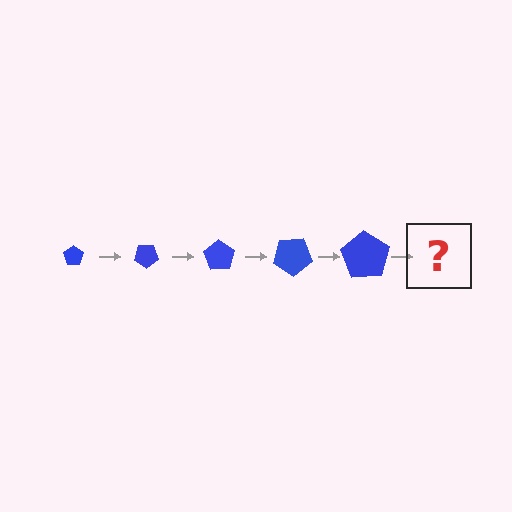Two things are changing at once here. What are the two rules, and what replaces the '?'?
The two rules are that the pentagon grows larger each step and it rotates 35 degrees each step. The '?' should be a pentagon, larger than the previous one and rotated 175 degrees from the start.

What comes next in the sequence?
The next element should be a pentagon, larger than the previous one and rotated 175 degrees from the start.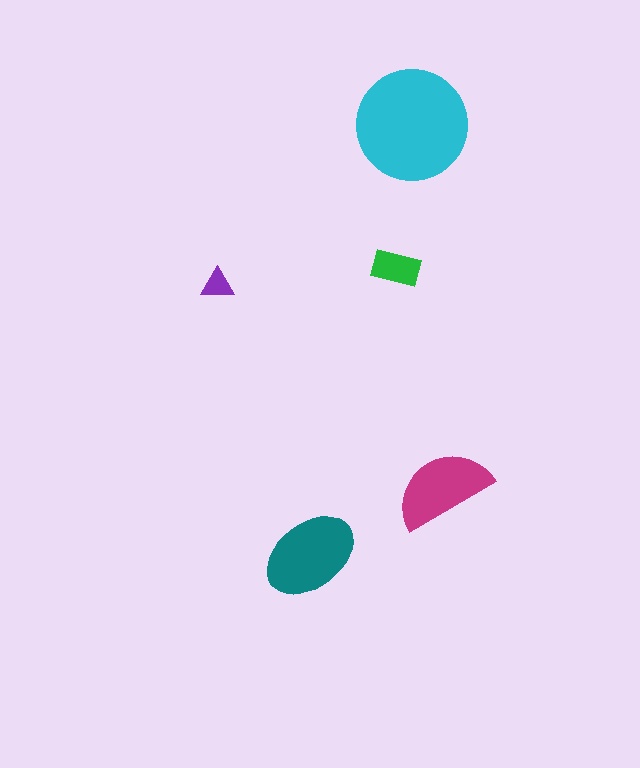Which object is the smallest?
The purple triangle.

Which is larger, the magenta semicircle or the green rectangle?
The magenta semicircle.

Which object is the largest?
The cyan circle.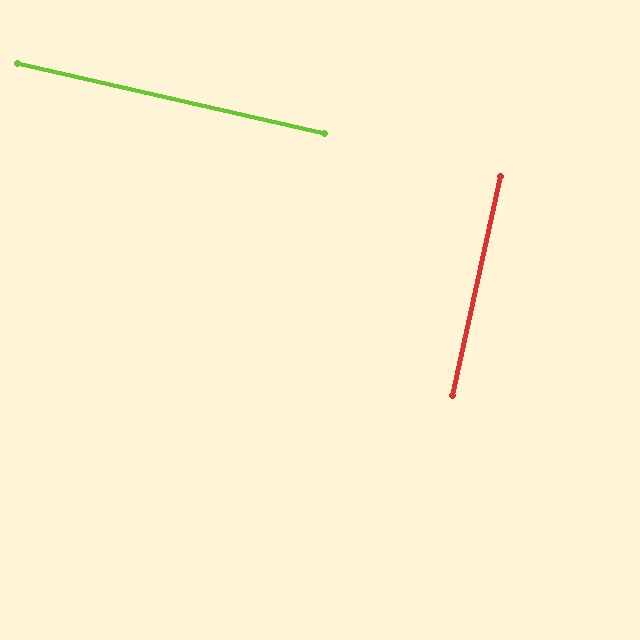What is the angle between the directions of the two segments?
Approximately 89 degrees.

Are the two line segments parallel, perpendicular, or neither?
Perpendicular — they meet at approximately 89°.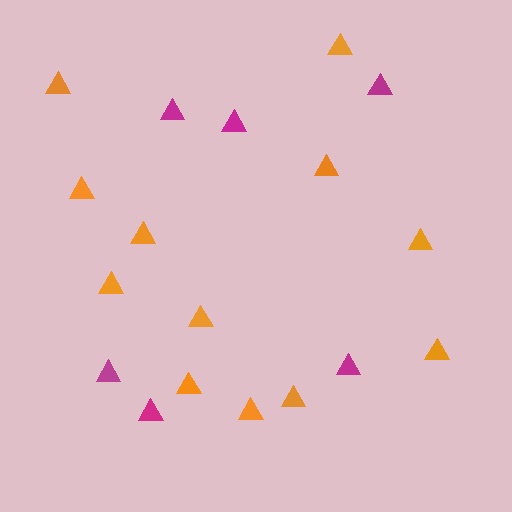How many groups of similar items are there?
There are 2 groups: one group of orange triangles (12) and one group of magenta triangles (6).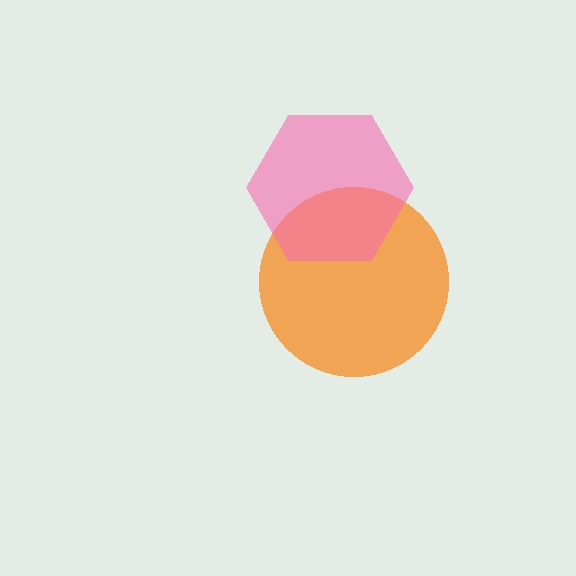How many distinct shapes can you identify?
There are 2 distinct shapes: an orange circle, a pink hexagon.